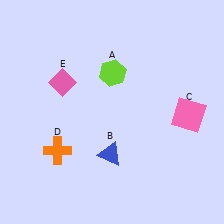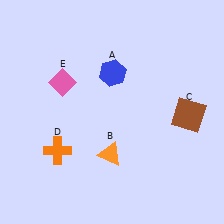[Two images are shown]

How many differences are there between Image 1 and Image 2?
There are 3 differences between the two images.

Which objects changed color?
A changed from lime to blue. B changed from blue to orange. C changed from pink to brown.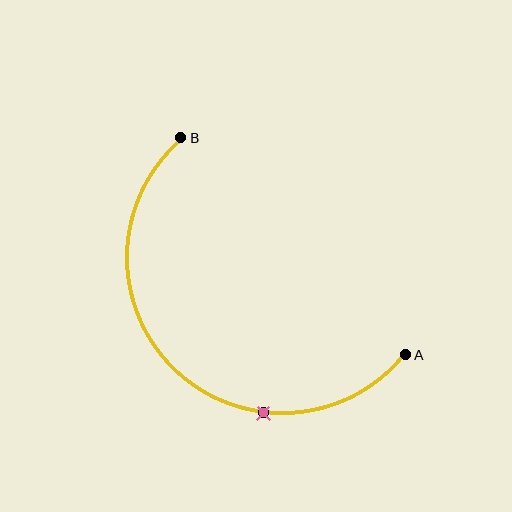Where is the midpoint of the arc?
The arc midpoint is the point on the curve farthest from the straight line joining A and B. It sits below and to the left of that line.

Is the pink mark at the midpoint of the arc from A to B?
No. The pink mark lies on the arc but is closer to endpoint A. The arc midpoint would be at the point on the curve equidistant along the arc from both A and B.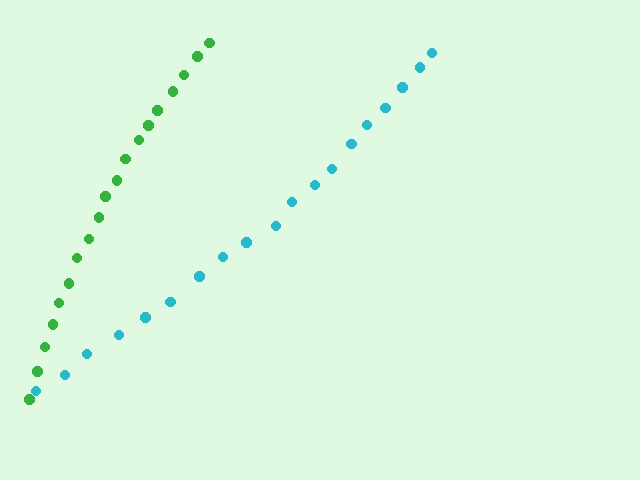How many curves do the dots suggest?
There are 2 distinct paths.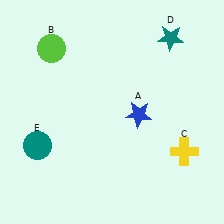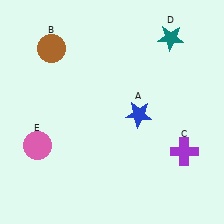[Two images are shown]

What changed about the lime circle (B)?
In Image 1, B is lime. In Image 2, it changed to brown.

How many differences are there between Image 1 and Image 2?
There are 3 differences between the two images.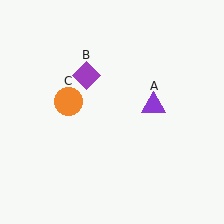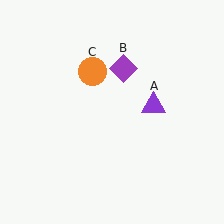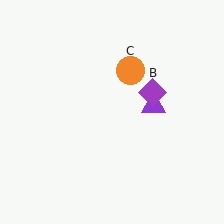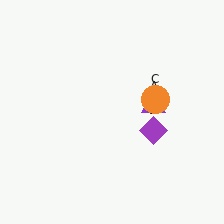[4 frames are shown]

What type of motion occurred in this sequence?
The purple diamond (object B), orange circle (object C) rotated clockwise around the center of the scene.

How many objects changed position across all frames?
2 objects changed position: purple diamond (object B), orange circle (object C).